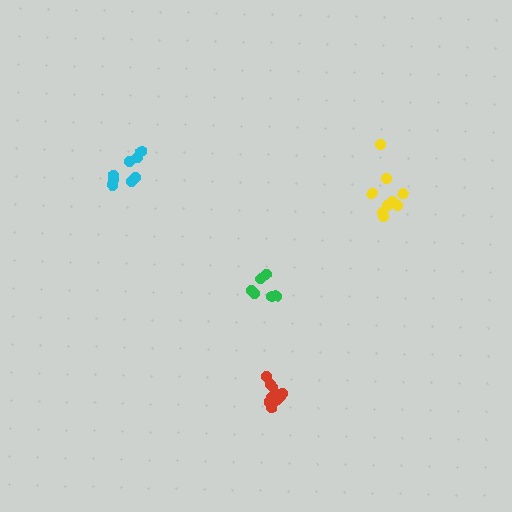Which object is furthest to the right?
The yellow cluster is rightmost.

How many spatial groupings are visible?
There are 4 spatial groupings.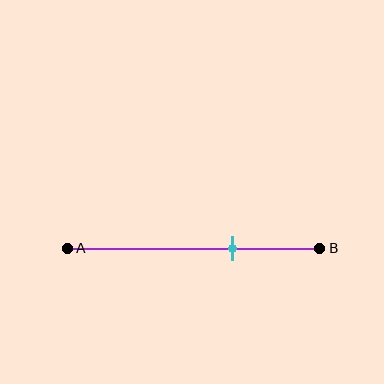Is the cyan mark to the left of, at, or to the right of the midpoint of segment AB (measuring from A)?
The cyan mark is to the right of the midpoint of segment AB.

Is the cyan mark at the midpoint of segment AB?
No, the mark is at about 65% from A, not at the 50% midpoint.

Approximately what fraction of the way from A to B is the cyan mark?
The cyan mark is approximately 65% of the way from A to B.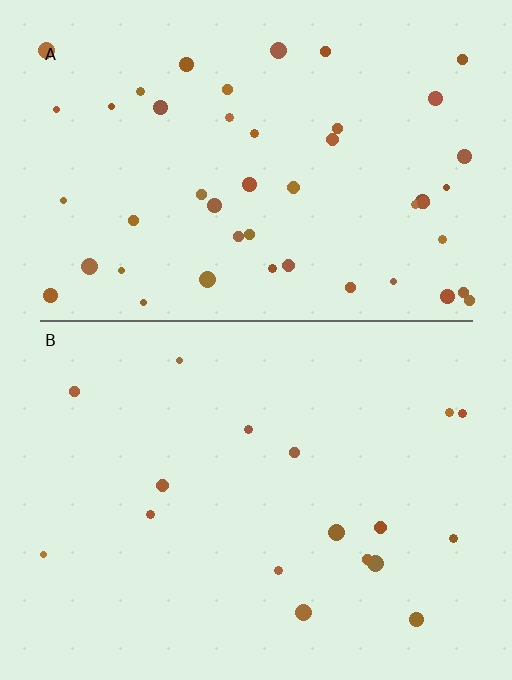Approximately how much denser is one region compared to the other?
Approximately 2.7× — region A over region B.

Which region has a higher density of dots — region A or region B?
A (the top).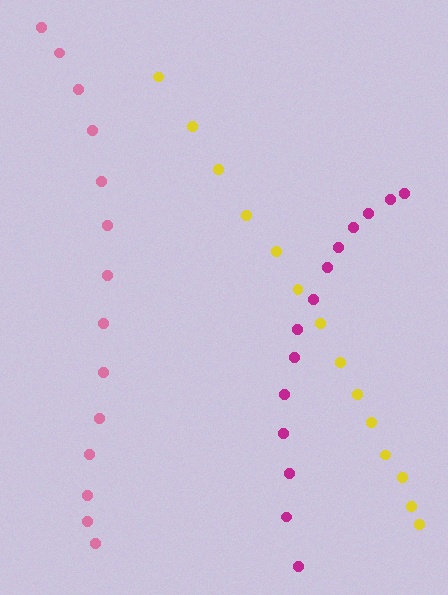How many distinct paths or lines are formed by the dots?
There are 3 distinct paths.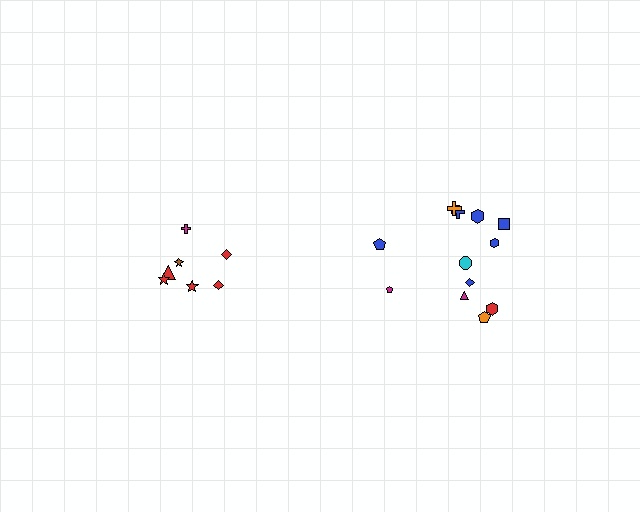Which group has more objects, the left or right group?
The right group.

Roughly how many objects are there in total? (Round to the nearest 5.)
Roughly 20 objects in total.